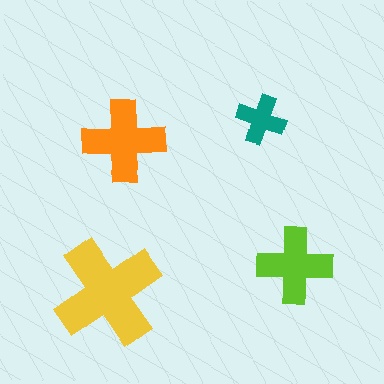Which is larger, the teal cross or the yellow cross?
The yellow one.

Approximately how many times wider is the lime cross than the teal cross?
About 1.5 times wider.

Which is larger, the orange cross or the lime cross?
The orange one.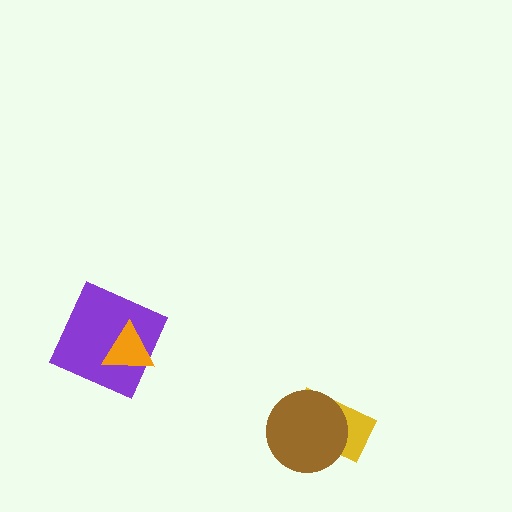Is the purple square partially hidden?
Yes, it is partially covered by another shape.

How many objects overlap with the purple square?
1 object overlaps with the purple square.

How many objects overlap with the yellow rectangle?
1 object overlaps with the yellow rectangle.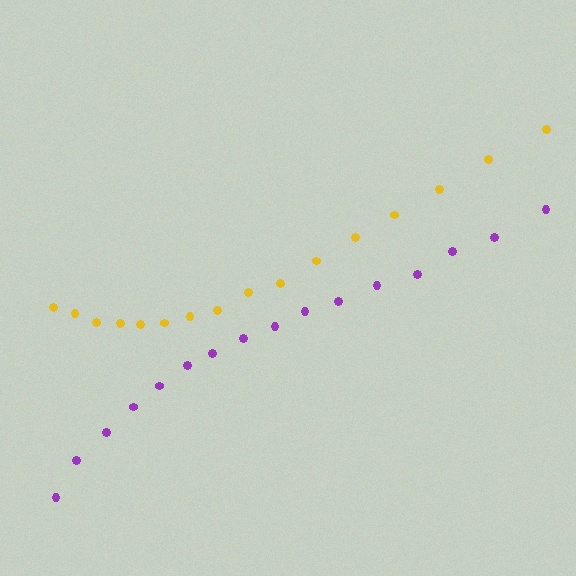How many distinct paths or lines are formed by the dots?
There are 2 distinct paths.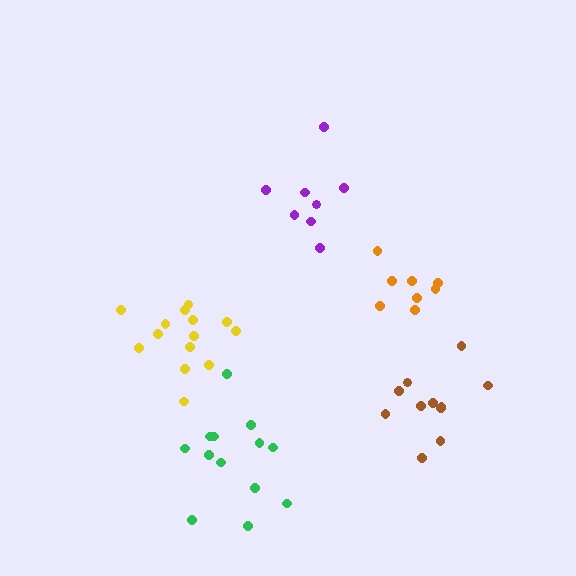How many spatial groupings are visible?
There are 5 spatial groupings.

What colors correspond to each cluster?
The clusters are colored: brown, green, purple, yellow, orange.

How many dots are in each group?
Group 1: 11 dots, Group 2: 13 dots, Group 3: 8 dots, Group 4: 14 dots, Group 5: 8 dots (54 total).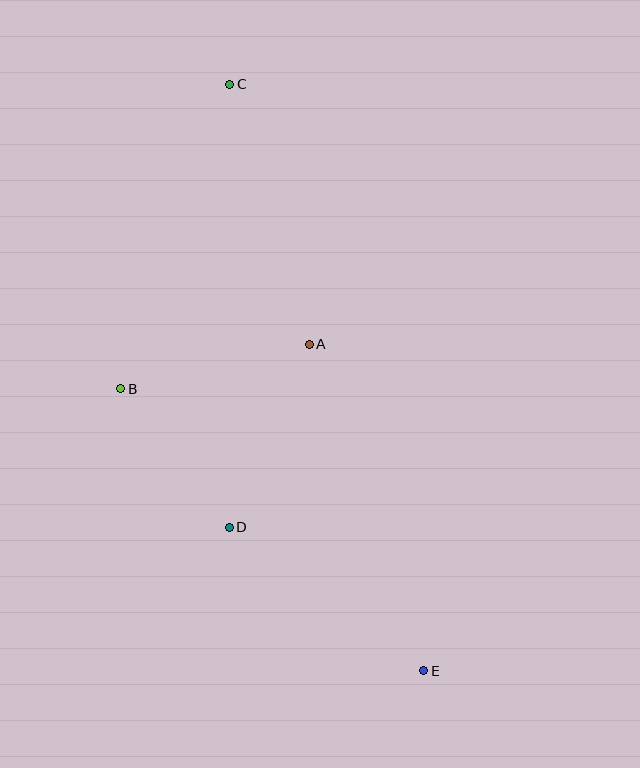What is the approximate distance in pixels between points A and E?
The distance between A and E is approximately 346 pixels.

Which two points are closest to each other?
Points B and D are closest to each other.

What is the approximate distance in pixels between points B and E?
The distance between B and E is approximately 414 pixels.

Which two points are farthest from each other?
Points C and E are farthest from each other.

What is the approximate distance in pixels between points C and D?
The distance between C and D is approximately 443 pixels.